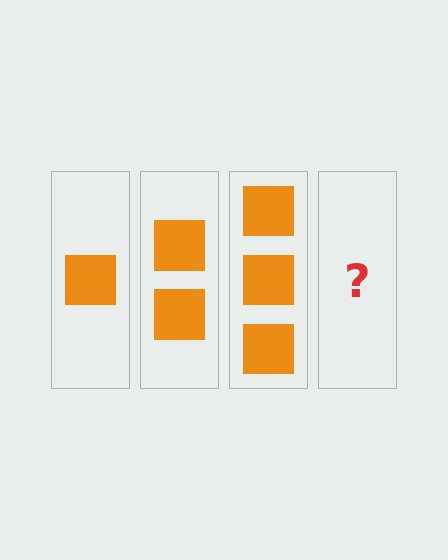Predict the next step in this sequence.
The next step is 4 squares.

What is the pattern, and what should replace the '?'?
The pattern is that each step adds one more square. The '?' should be 4 squares.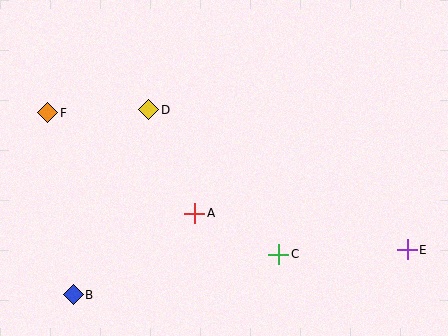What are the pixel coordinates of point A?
Point A is at (195, 213).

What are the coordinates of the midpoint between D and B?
The midpoint between D and B is at (111, 202).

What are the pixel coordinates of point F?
Point F is at (48, 113).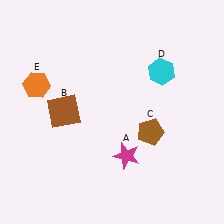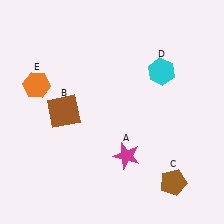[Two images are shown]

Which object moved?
The brown pentagon (C) moved down.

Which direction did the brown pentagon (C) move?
The brown pentagon (C) moved down.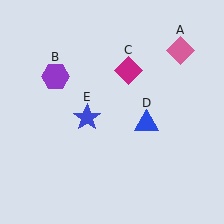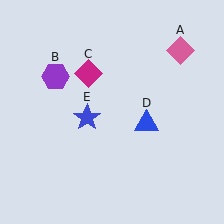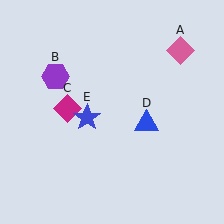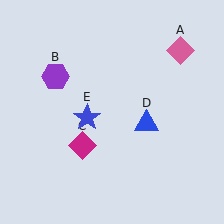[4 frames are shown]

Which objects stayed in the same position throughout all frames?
Pink diamond (object A) and purple hexagon (object B) and blue triangle (object D) and blue star (object E) remained stationary.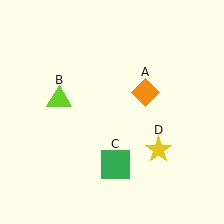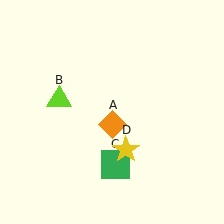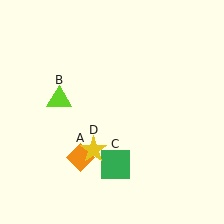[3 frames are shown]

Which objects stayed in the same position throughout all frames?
Lime triangle (object B) and green square (object C) remained stationary.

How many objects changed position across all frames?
2 objects changed position: orange diamond (object A), yellow star (object D).